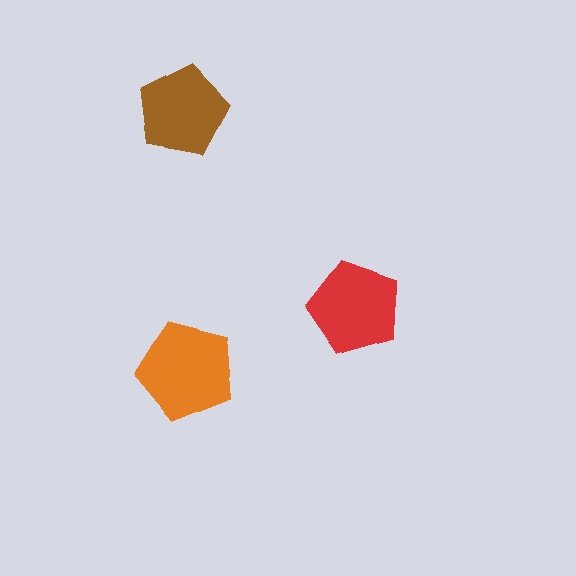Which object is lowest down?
The orange pentagon is bottommost.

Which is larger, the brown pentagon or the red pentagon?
The red one.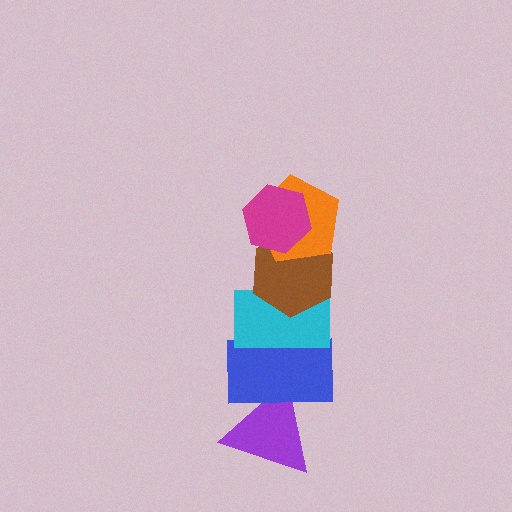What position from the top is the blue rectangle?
The blue rectangle is 5th from the top.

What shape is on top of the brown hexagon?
The orange pentagon is on top of the brown hexagon.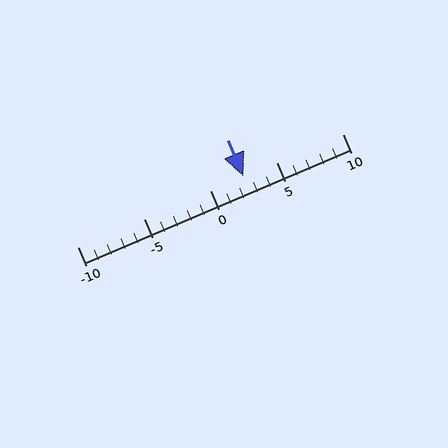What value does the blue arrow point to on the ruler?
The blue arrow points to approximately 2.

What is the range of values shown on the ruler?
The ruler shows values from -10 to 10.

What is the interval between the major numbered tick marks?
The major tick marks are spaced 5 units apart.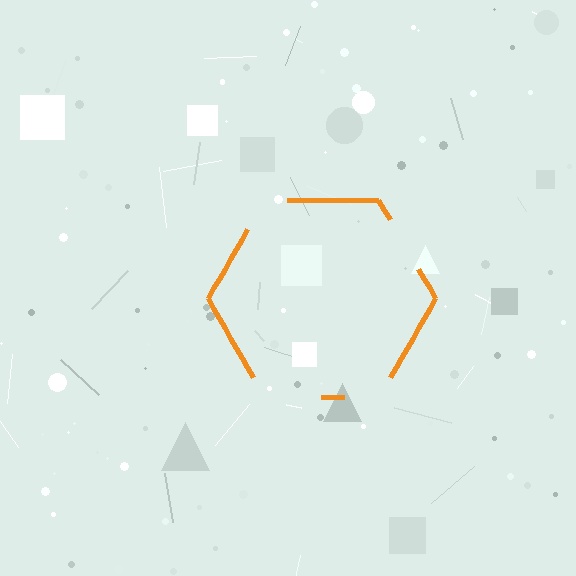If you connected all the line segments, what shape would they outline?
They would outline a hexagon.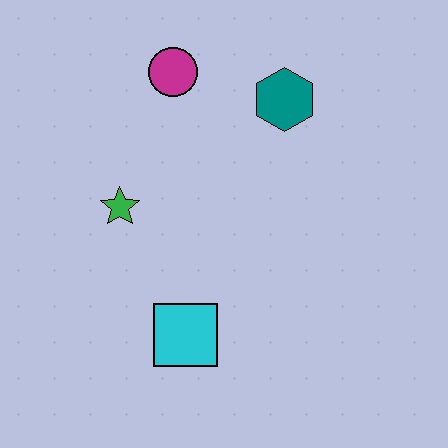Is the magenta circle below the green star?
No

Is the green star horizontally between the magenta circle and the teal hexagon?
No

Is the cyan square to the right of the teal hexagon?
No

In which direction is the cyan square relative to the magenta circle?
The cyan square is below the magenta circle.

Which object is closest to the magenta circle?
The teal hexagon is closest to the magenta circle.